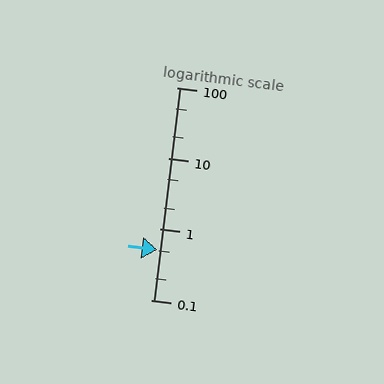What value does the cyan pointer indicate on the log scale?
The pointer indicates approximately 0.51.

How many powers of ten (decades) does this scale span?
The scale spans 3 decades, from 0.1 to 100.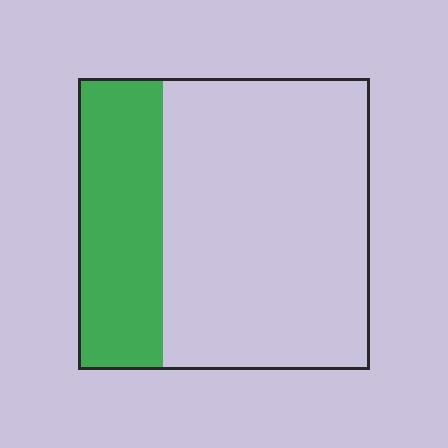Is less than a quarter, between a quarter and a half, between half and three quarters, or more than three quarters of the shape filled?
Between a quarter and a half.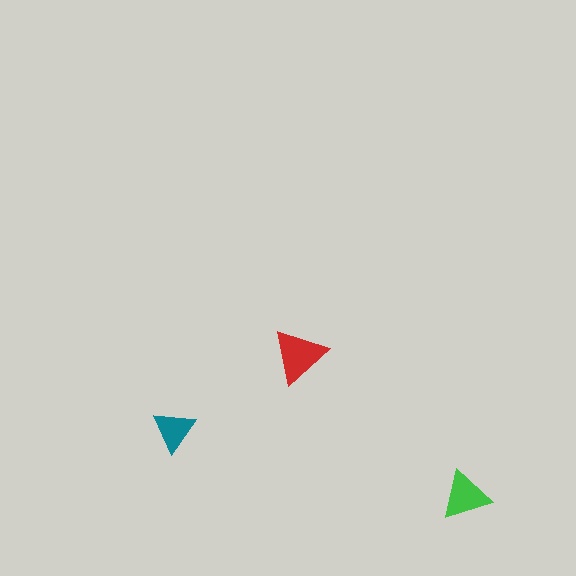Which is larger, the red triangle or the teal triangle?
The red one.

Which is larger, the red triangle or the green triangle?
The red one.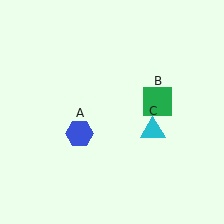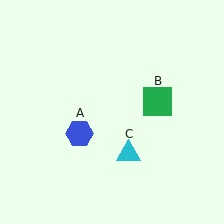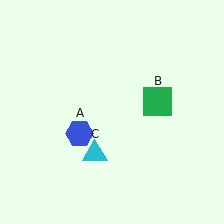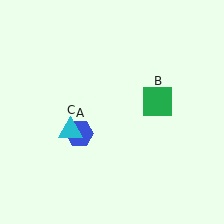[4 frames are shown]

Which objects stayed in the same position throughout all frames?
Blue hexagon (object A) and green square (object B) remained stationary.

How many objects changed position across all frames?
1 object changed position: cyan triangle (object C).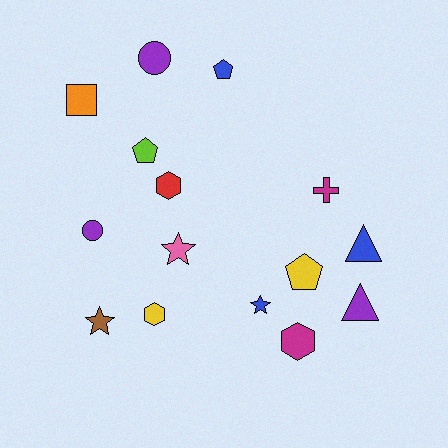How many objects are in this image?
There are 15 objects.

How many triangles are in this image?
There are 2 triangles.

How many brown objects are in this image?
There is 1 brown object.